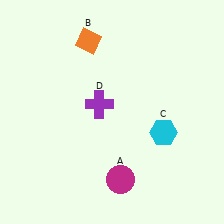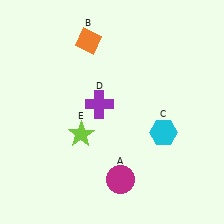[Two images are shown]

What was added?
A lime star (E) was added in Image 2.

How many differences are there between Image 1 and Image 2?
There is 1 difference between the two images.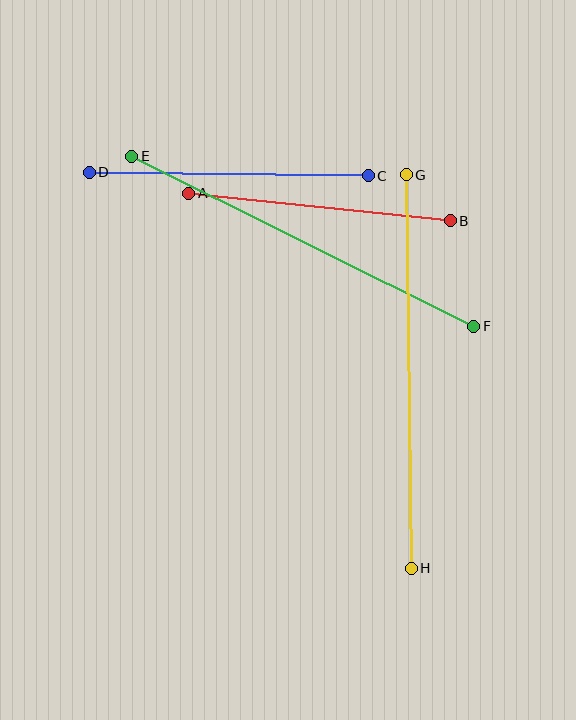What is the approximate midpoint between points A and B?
The midpoint is at approximately (320, 207) pixels.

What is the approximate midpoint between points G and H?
The midpoint is at approximately (409, 371) pixels.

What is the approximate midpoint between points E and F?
The midpoint is at approximately (303, 241) pixels.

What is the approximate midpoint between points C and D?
The midpoint is at approximately (229, 174) pixels.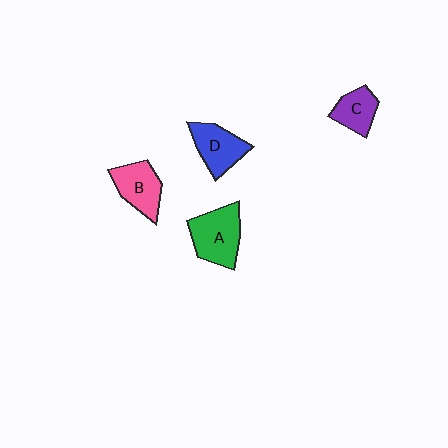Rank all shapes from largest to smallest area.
From largest to smallest: A (green), D (blue), B (pink), C (purple).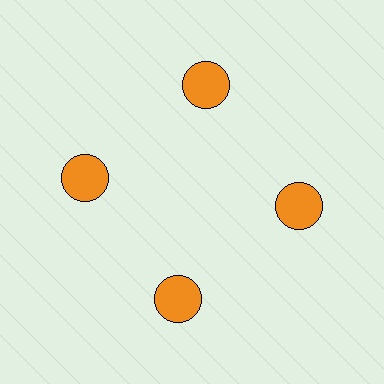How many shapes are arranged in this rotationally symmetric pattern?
There are 4 shapes, arranged in 4 groups of 1.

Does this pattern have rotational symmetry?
Yes, this pattern has 4-fold rotational symmetry. It looks the same after rotating 90 degrees around the center.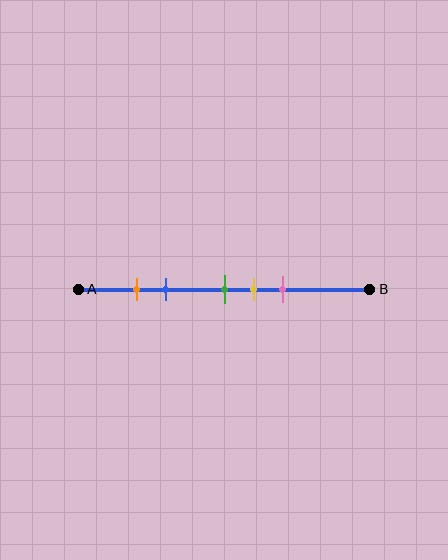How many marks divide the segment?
There are 5 marks dividing the segment.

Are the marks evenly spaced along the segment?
No, the marks are not evenly spaced.